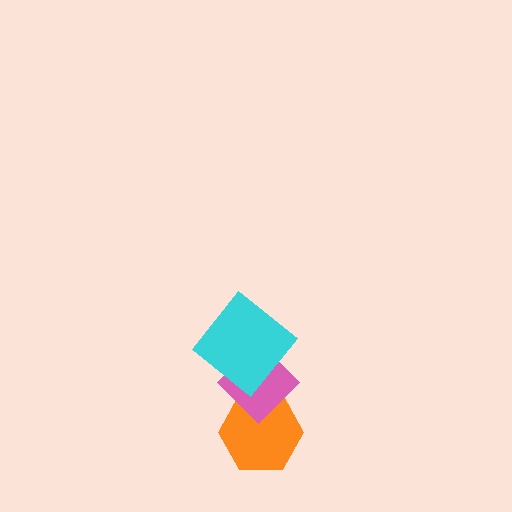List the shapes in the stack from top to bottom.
From top to bottom: the cyan diamond, the pink diamond, the orange hexagon.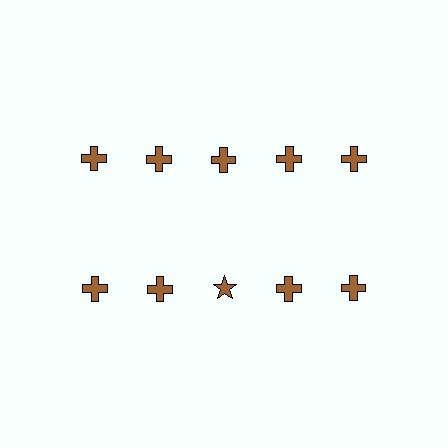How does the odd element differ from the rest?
It has a different shape: star instead of cross.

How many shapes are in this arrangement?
There are 10 shapes arranged in a grid pattern.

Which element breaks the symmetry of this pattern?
The brown star in the second row, center column breaks the symmetry. All other shapes are brown crosses.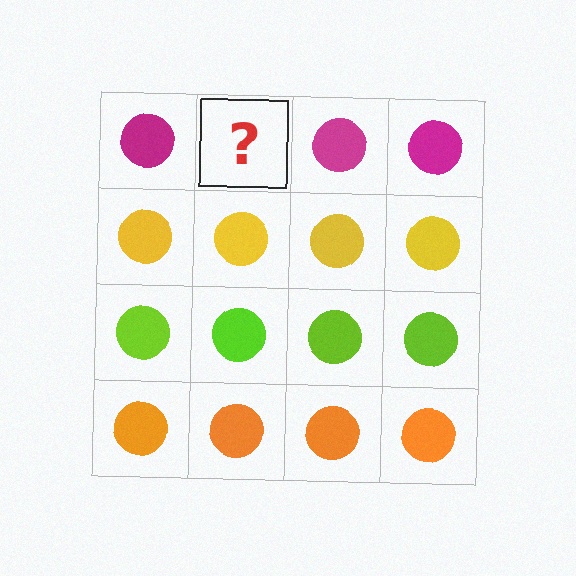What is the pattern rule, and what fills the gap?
The rule is that each row has a consistent color. The gap should be filled with a magenta circle.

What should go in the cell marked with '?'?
The missing cell should contain a magenta circle.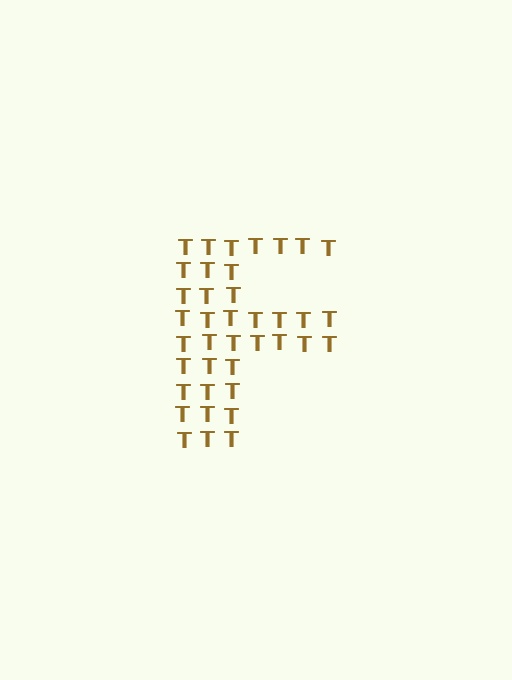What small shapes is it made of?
It is made of small letter T's.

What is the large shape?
The large shape is the letter F.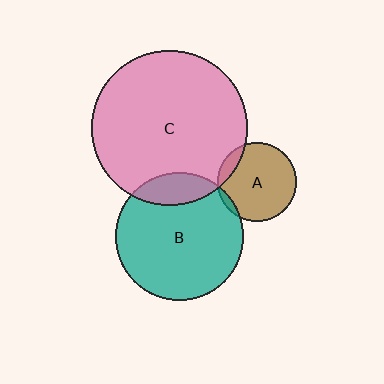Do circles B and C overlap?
Yes.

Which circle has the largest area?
Circle C (pink).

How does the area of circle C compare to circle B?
Approximately 1.5 times.